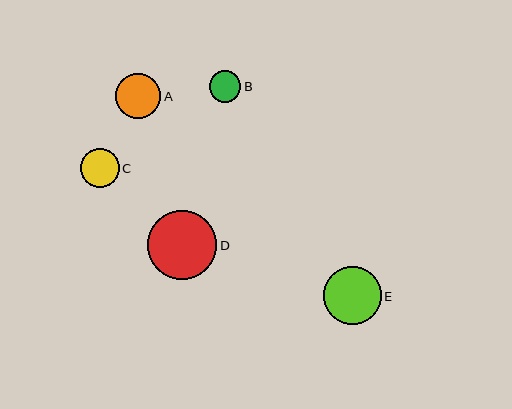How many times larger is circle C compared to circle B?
Circle C is approximately 1.2 times the size of circle B.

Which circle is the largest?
Circle D is the largest with a size of approximately 69 pixels.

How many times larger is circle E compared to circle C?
Circle E is approximately 1.5 times the size of circle C.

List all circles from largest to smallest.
From largest to smallest: D, E, A, C, B.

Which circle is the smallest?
Circle B is the smallest with a size of approximately 32 pixels.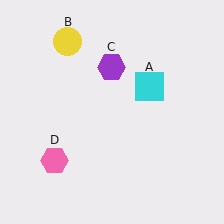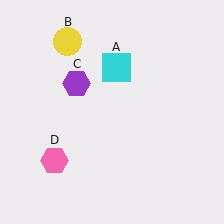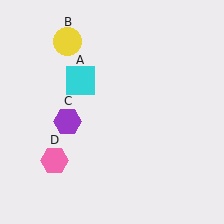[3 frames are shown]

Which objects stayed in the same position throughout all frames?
Yellow circle (object B) and pink hexagon (object D) remained stationary.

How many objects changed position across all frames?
2 objects changed position: cyan square (object A), purple hexagon (object C).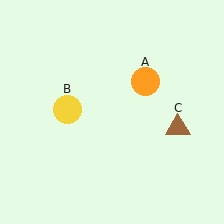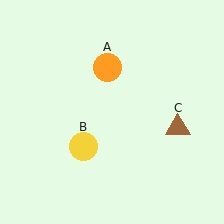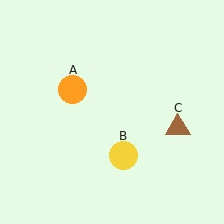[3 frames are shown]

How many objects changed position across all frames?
2 objects changed position: orange circle (object A), yellow circle (object B).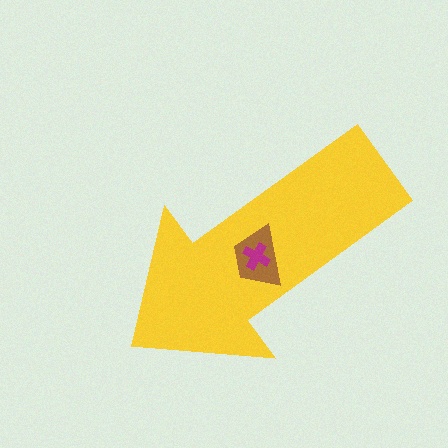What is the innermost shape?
The magenta cross.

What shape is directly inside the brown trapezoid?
The magenta cross.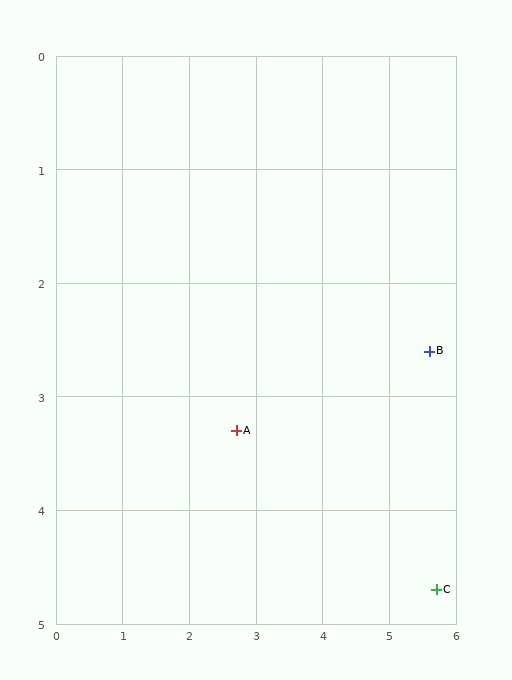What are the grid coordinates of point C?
Point C is at approximately (5.7, 4.7).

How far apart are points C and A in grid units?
Points C and A are about 3.3 grid units apart.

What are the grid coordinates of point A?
Point A is at approximately (2.7, 3.3).